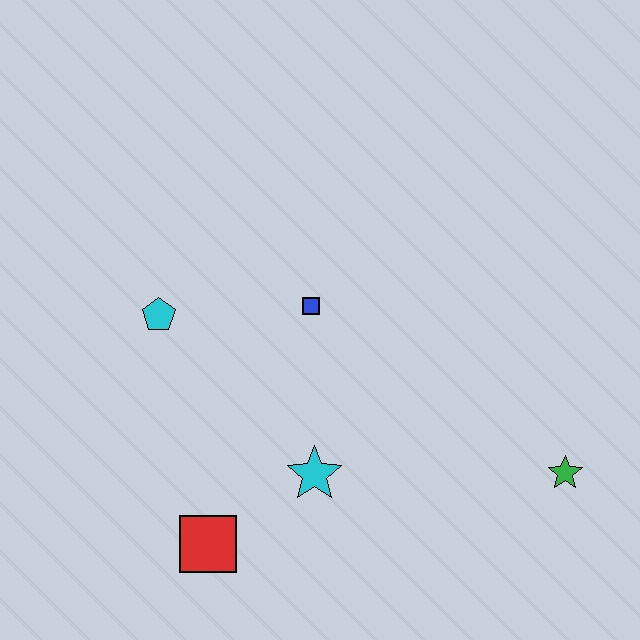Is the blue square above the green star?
Yes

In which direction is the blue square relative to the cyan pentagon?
The blue square is to the right of the cyan pentagon.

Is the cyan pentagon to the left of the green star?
Yes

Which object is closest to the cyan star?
The red square is closest to the cyan star.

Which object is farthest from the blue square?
The green star is farthest from the blue square.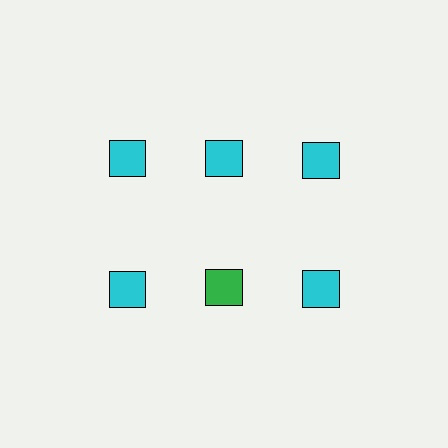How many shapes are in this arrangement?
There are 6 shapes arranged in a grid pattern.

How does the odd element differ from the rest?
It has a different color: green instead of cyan.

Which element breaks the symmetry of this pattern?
The green square in the second row, second from left column breaks the symmetry. All other shapes are cyan squares.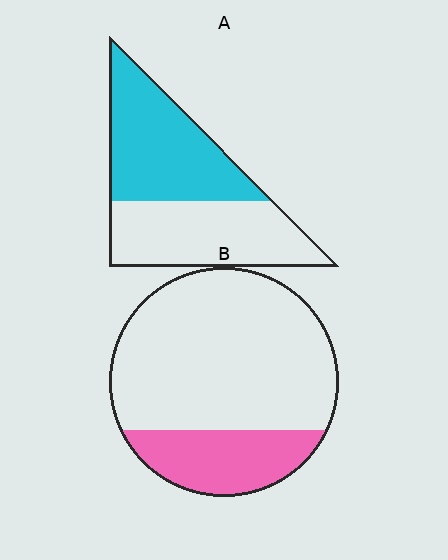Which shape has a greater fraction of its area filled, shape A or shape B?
Shape A.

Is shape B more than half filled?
No.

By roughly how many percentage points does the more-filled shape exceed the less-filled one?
By roughly 25 percentage points (A over B).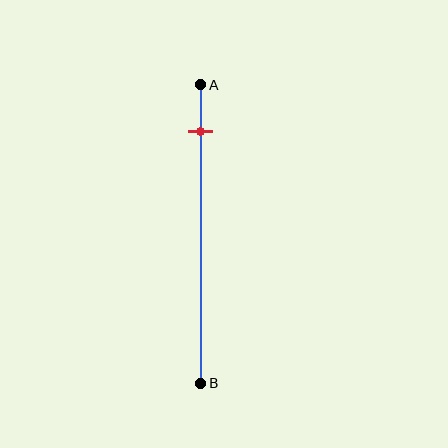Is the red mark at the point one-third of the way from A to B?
No, the mark is at about 15% from A, not at the 33% one-third point.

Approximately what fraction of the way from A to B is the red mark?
The red mark is approximately 15% of the way from A to B.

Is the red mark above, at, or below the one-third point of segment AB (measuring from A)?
The red mark is above the one-third point of segment AB.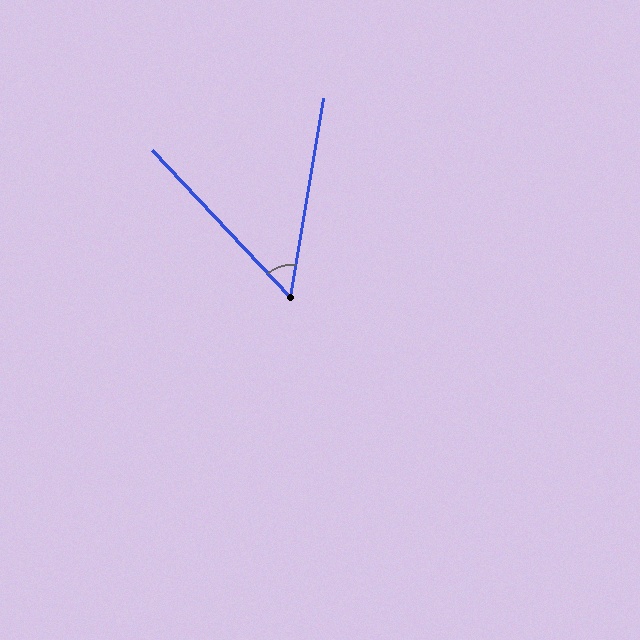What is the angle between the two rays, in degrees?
Approximately 53 degrees.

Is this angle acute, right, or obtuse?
It is acute.